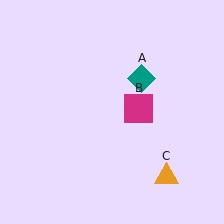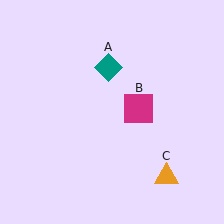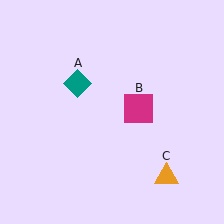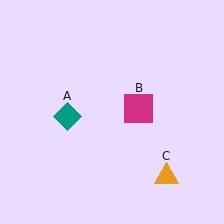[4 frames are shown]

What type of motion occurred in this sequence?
The teal diamond (object A) rotated counterclockwise around the center of the scene.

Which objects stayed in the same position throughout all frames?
Magenta square (object B) and orange triangle (object C) remained stationary.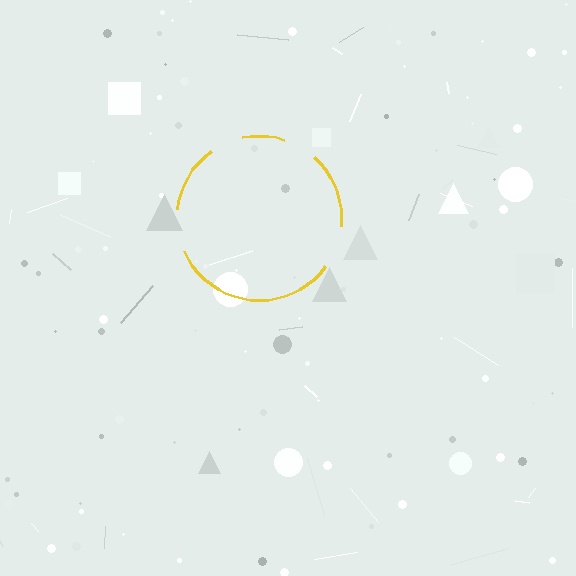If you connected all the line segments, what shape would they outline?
They would outline a circle.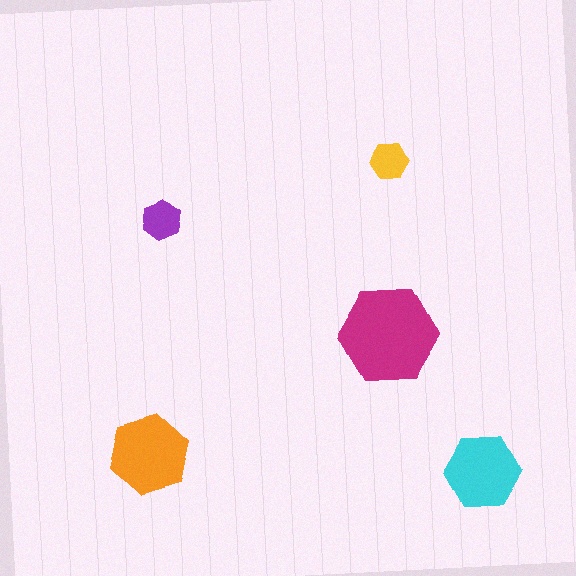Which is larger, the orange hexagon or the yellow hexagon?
The orange one.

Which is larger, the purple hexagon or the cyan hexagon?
The cyan one.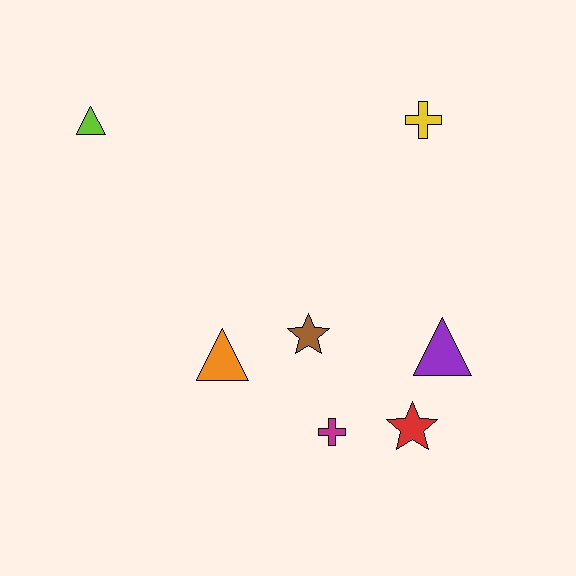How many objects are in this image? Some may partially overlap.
There are 7 objects.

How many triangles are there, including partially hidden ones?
There are 3 triangles.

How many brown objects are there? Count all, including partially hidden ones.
There is 1 brown object.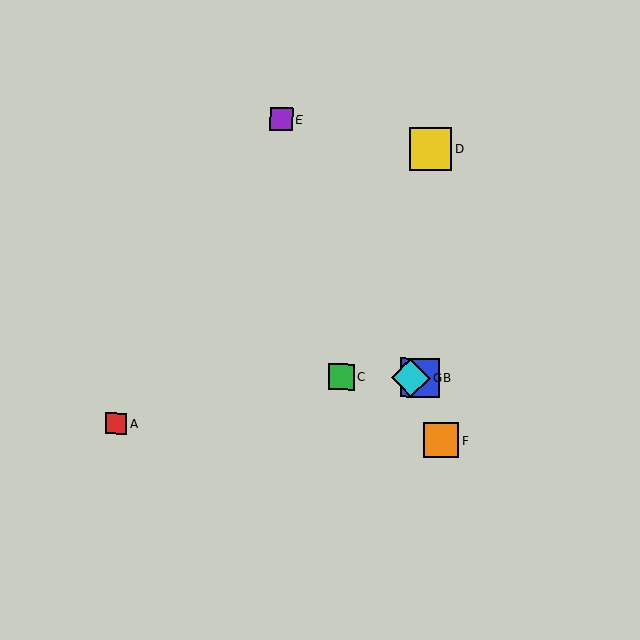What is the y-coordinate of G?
Object G is at y≈378.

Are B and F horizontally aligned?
No, B is at y≈378 and F is at y≈440.